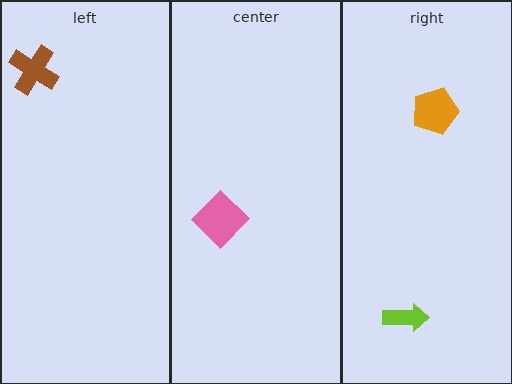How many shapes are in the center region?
1.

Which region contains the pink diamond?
The center region.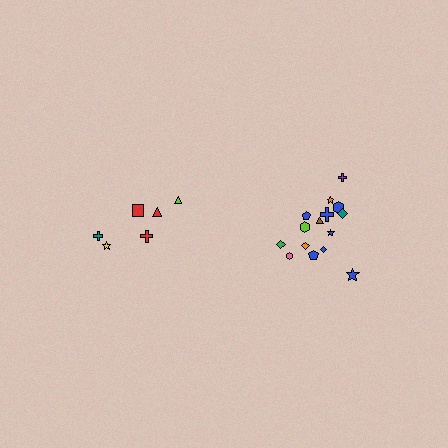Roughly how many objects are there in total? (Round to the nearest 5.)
Roughly 20 objects in total.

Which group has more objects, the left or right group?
The right group.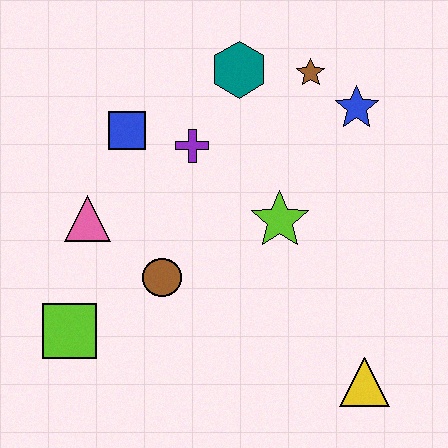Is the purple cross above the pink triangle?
Yes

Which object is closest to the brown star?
The blue star is closest to the brown star.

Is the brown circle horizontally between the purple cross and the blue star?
No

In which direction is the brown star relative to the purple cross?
The brown star is to the right of the purple cross.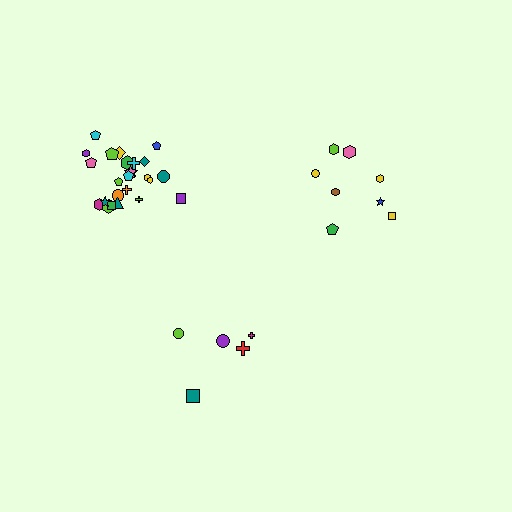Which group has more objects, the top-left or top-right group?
The top-left group.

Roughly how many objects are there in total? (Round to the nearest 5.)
Roughly 40 objects in total.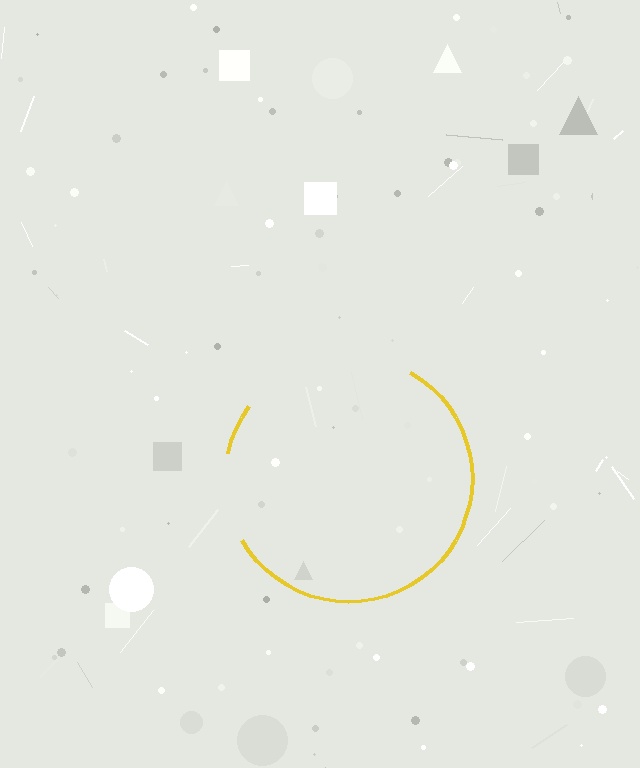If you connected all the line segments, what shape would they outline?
They would outline a circle.